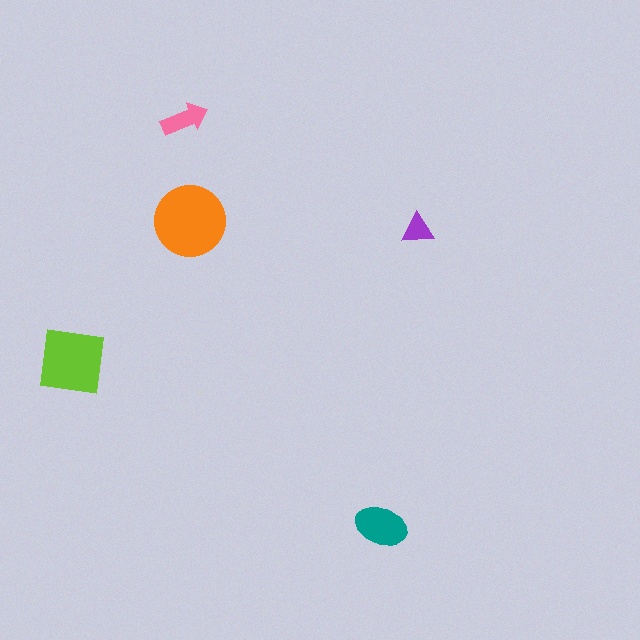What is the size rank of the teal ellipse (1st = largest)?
3rd.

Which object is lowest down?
The teal ellipse is bottommost.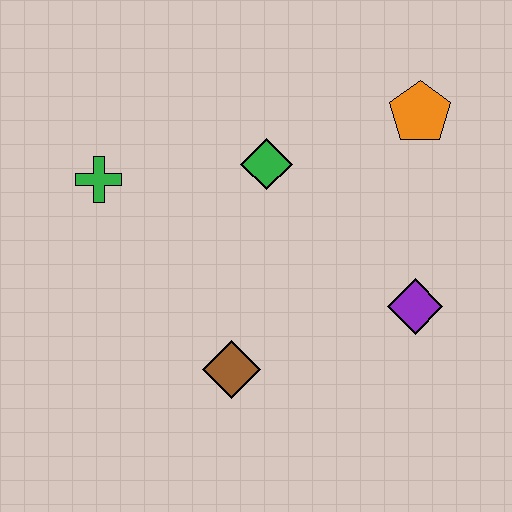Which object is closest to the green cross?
The green diamond is closest to the green cross.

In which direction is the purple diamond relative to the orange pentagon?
The purple diamond is below the orange pentagon.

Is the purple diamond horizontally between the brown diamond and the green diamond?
No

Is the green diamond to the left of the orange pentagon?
Yes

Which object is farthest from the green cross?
The purple diamond is farthest from the green cross.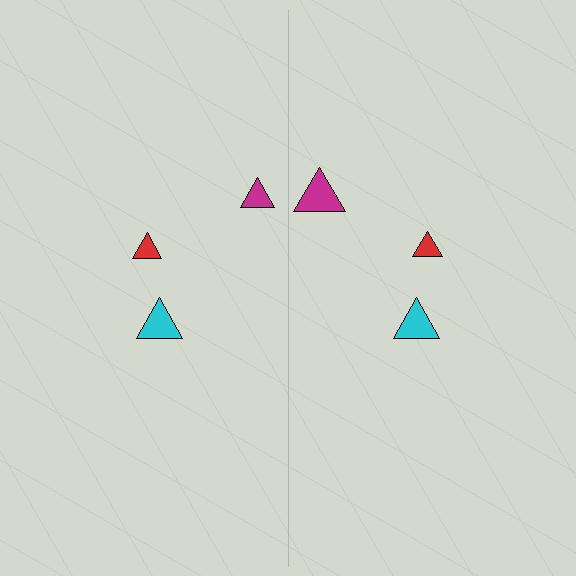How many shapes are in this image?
There are 6 shapes in this image.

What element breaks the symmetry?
The magenta triangle on the right side has a different size than its mirror counterpart.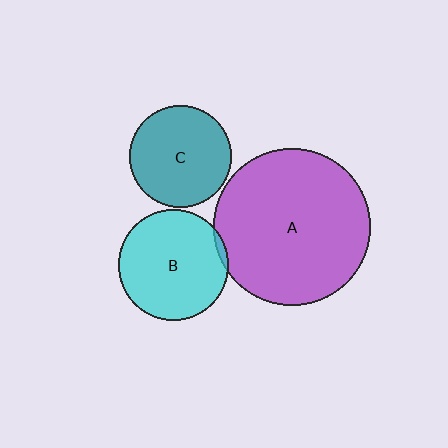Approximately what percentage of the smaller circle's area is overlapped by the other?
Approximately 5%.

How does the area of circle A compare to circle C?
Approximately 2.4 times.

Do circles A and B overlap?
Yes.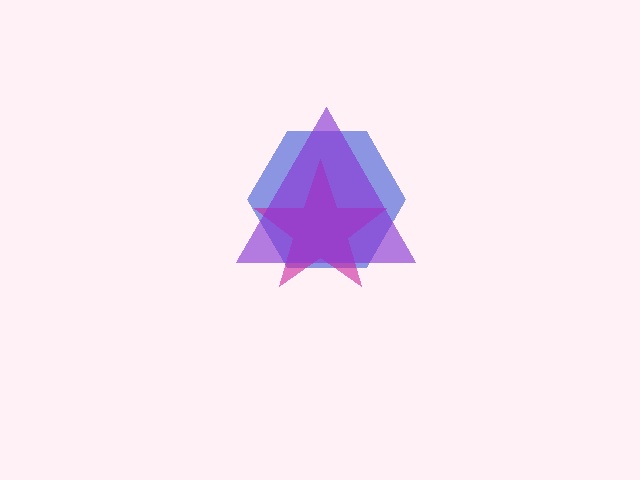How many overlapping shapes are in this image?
There are 3 overlapping shapes in the image.